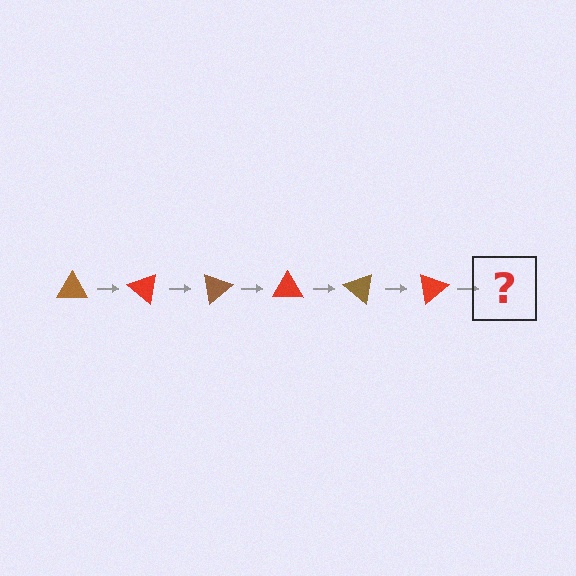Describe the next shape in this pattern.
It should be a brown triangle, rotated 240 degrees from the start.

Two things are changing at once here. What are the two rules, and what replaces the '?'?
The two rules are that it rotates 40 degrees each step and the color cycles through brown and red. The '?' should be a brown triangle, rotated 240 degrees from the start.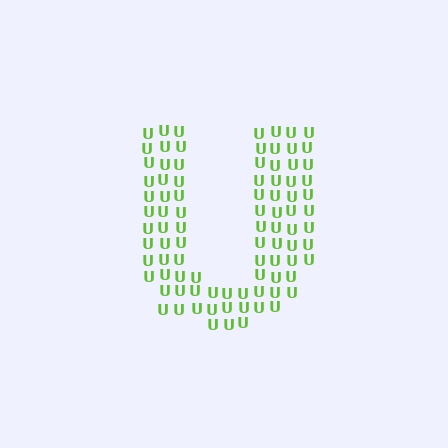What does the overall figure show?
The overall figure shows the letter U.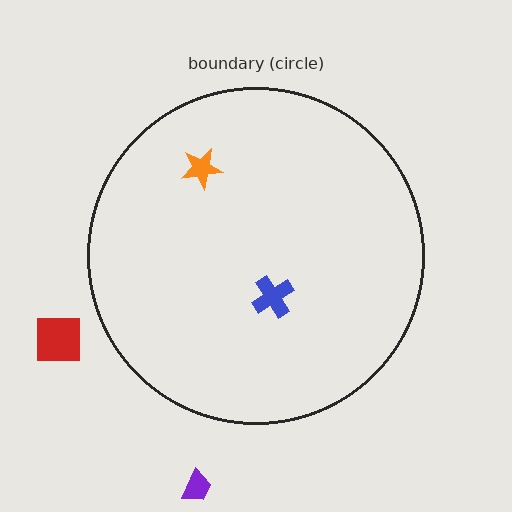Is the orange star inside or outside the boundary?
Inside.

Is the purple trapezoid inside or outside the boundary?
Outside.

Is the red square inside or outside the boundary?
Outside.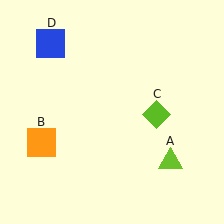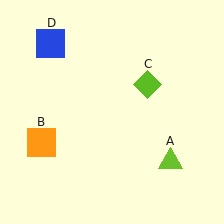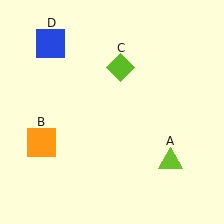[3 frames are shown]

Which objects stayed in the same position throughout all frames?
Lime triangle (object A) and orange square (object B) and blue square (object D) remained stationary.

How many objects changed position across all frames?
1 object changed position: lime diamond (object C).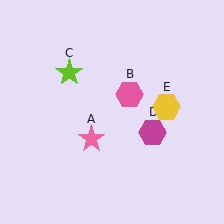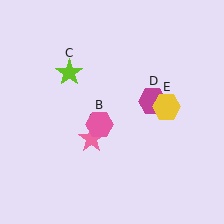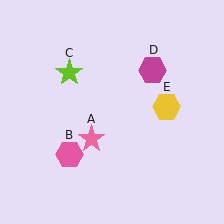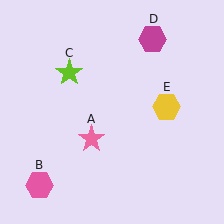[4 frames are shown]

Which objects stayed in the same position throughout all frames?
Pink star (object A) and lime star (object C) and yellow hexagon (object E) remained stationary.